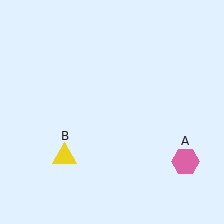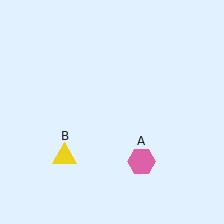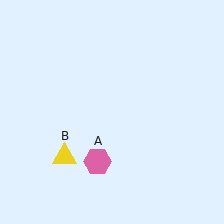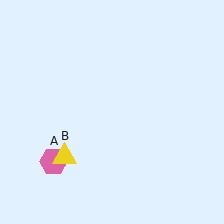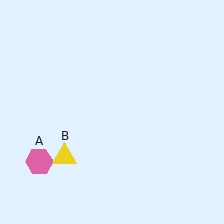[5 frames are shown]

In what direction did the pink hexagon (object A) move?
The pink hexagon (object A) moved left.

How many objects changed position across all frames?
1 object changed position: pink hexagon (object A).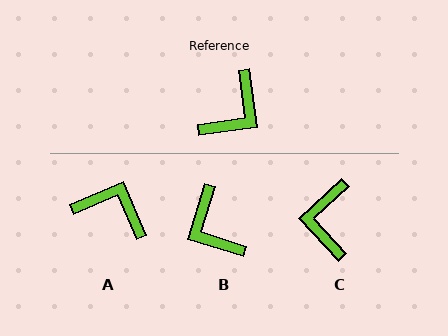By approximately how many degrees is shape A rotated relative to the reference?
Approximately 105 degrees counter-clockwise.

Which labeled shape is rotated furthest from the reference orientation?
C, about 145 degrees away.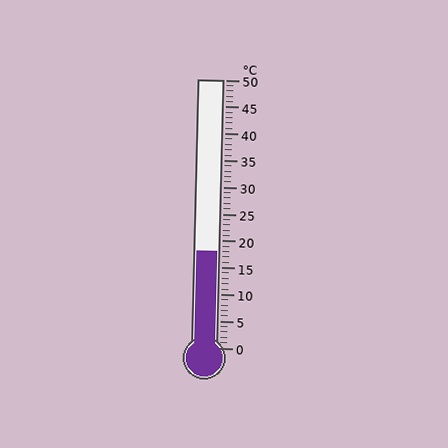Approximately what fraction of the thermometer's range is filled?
The thermometer is filled to approximately 35% of its range.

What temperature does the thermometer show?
The thermometer shows approximately 18°C.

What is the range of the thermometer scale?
The thermometer scale ranges from 0°C to 50°C.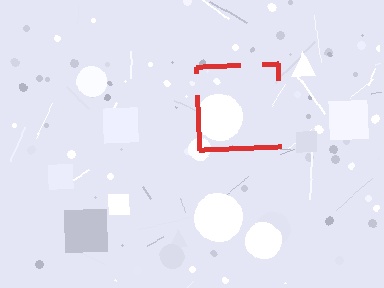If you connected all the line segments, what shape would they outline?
They would outline a square.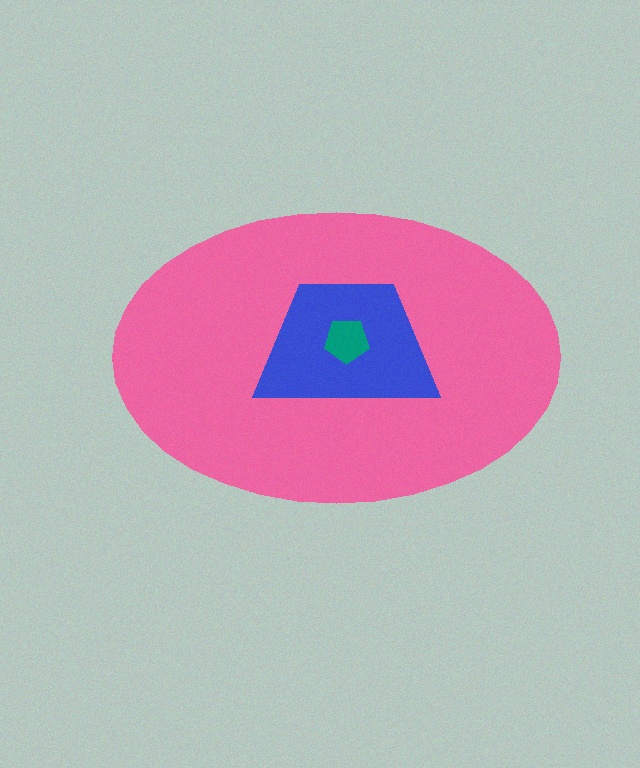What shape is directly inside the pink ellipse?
The blue trapezoid.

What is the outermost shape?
The pink ellipse.